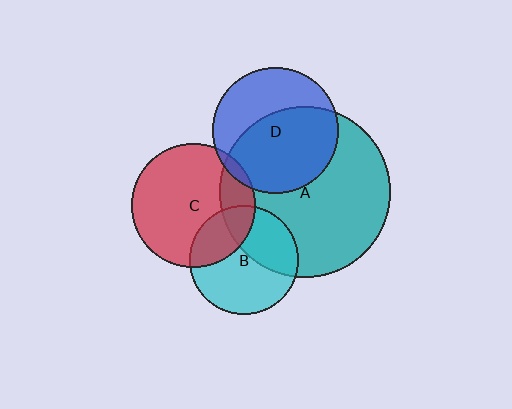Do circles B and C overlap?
Yes.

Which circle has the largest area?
Circle A (teal).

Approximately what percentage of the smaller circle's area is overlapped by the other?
Approximately 30%.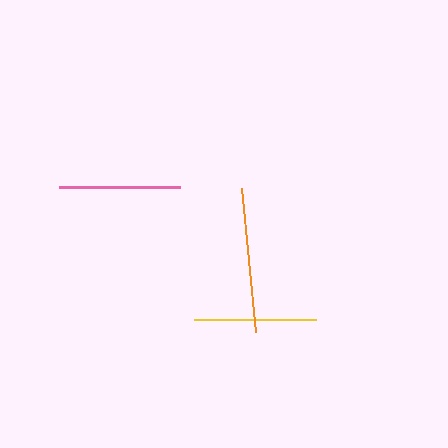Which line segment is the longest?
The orange line is the longest at approximately 144 pixels.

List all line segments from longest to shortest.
From longest to shortest: orange, yellow, pink.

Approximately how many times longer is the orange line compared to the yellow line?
The orange line is approximately 1.2 times the length of the yellow line.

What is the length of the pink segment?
The pink segment is approximately 121 pixels long.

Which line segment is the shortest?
The pink line is the shortest at approximately 121 pixels.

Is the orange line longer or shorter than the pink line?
The orange line is longer than the pink line.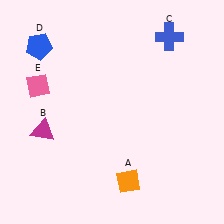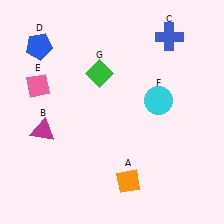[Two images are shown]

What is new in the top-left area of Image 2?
A green diamond (G) was added in the top-left area of Image 2.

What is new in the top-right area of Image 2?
A cyan circle (F) was added in the top-right area of Image 2.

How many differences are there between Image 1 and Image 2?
There are 2 differences between the two images.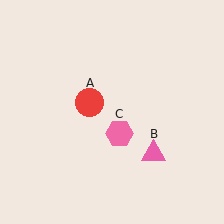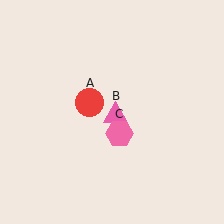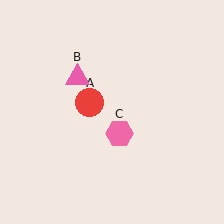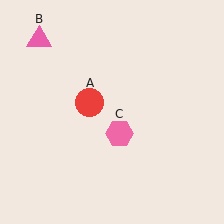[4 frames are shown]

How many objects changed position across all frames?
1 object changed position: pink triangle (object B).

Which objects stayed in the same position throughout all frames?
Red circle (object A) and pink hexagon (object C) remained stationary.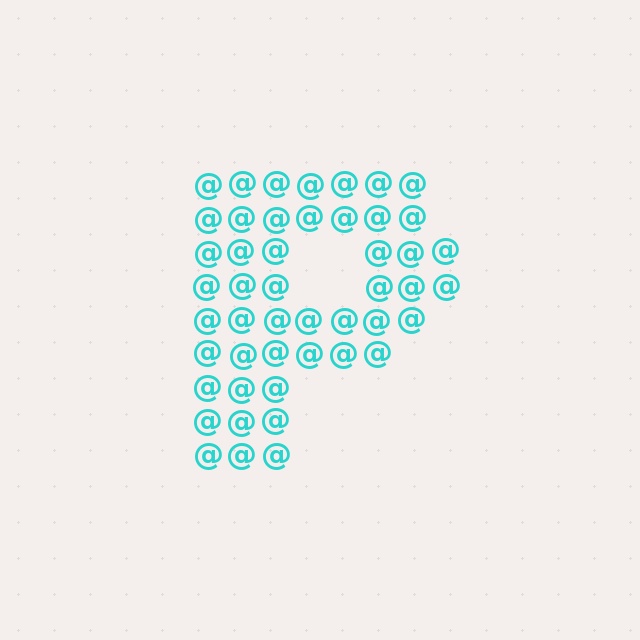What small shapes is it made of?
It is made of small at signs.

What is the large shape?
The large shape is the letter P.